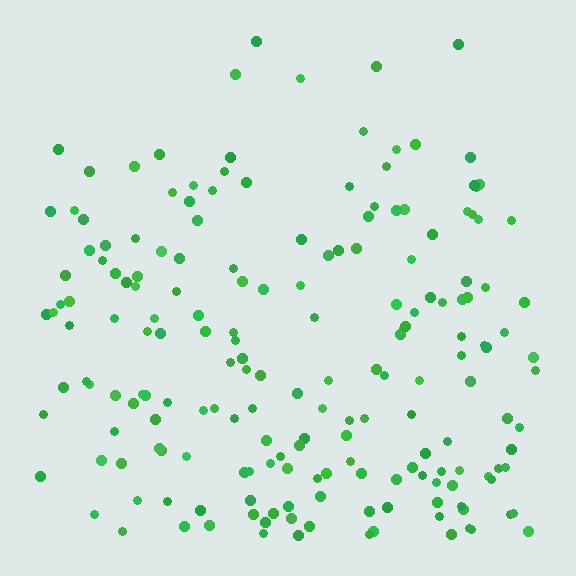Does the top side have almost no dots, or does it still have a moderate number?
Still a moderate number, just noticeably fewer than the bottom.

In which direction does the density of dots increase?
From top to bottom, with the bottom side densest.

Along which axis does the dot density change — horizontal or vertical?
Vertical.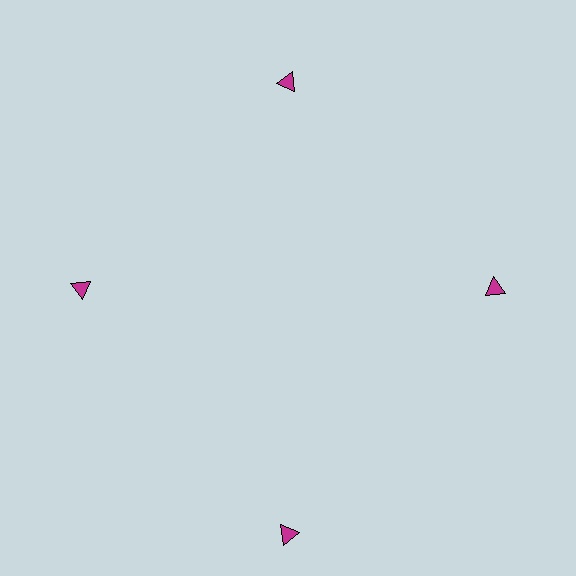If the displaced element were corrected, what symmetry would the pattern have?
It would have 4-fold rotational symmetry — the pattern would map onto itself every 90 degrees.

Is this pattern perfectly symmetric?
No. The 4 magenta triangles are arranged in a ring, but one element near the 6 o'clock position is pushed outward from the center, breaking the 4-fold rotational symmetry.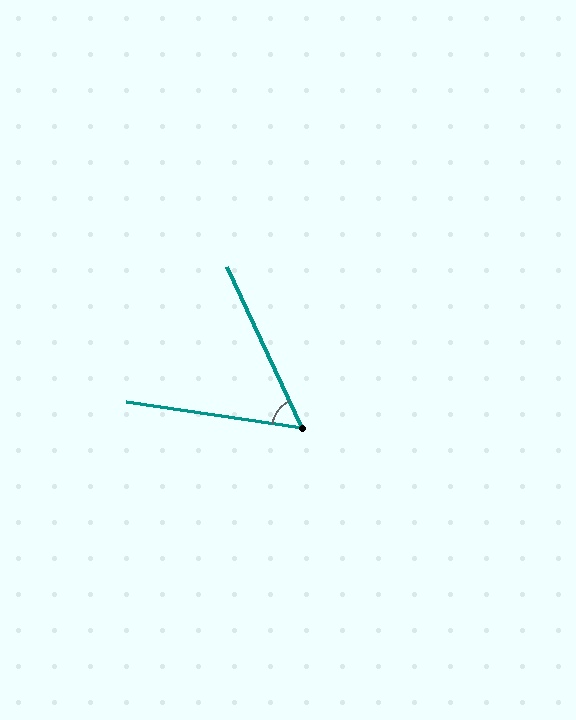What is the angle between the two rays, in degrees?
Approximately 56 degrees.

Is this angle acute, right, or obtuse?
It is acute.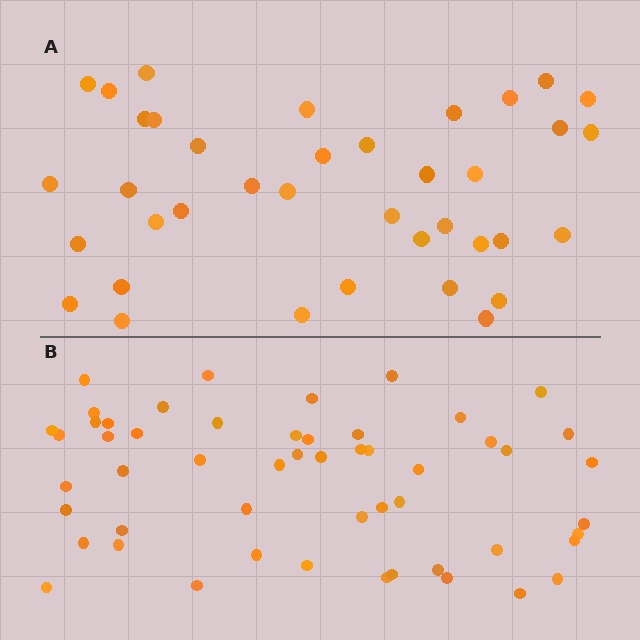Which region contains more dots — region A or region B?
Region B (the bottom region) has more dots.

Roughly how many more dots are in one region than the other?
Region B has approximately 15 more dots than region A.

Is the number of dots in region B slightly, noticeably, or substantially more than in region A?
Region B has noticeably more, but not dramatically so. The ratio is roughly 1.4 to 1.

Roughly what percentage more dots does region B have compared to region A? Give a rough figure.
About 40% more.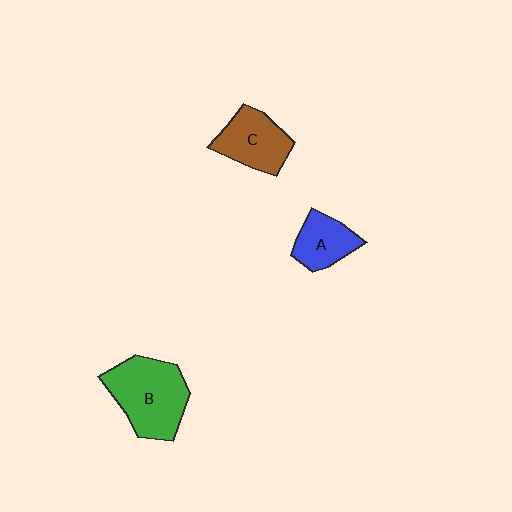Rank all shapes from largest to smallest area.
From largest to smallest: B (green), C (brown), A (blue).